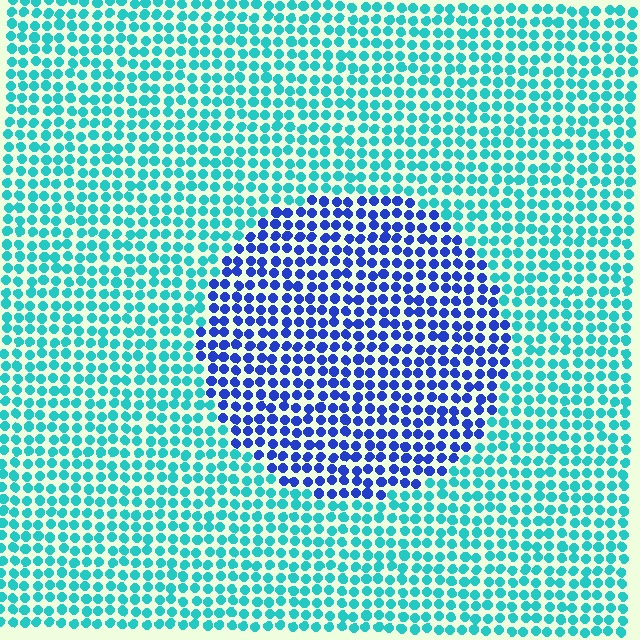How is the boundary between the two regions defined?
The boundary is defined purely by a slight shift in hue (about 53 degrees). Spacing, size, and orientation are identical on both sides.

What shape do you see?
I see a circle.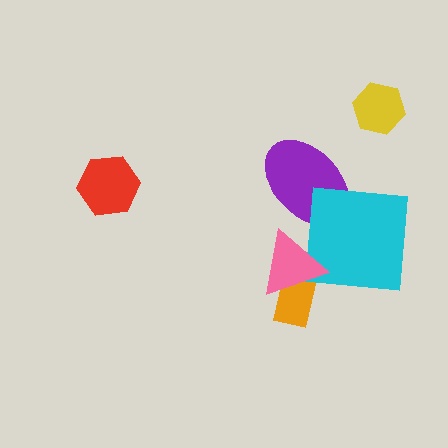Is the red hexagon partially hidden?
No, no other shape covers it.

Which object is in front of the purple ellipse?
The cyan square is in front of the purple ellipse.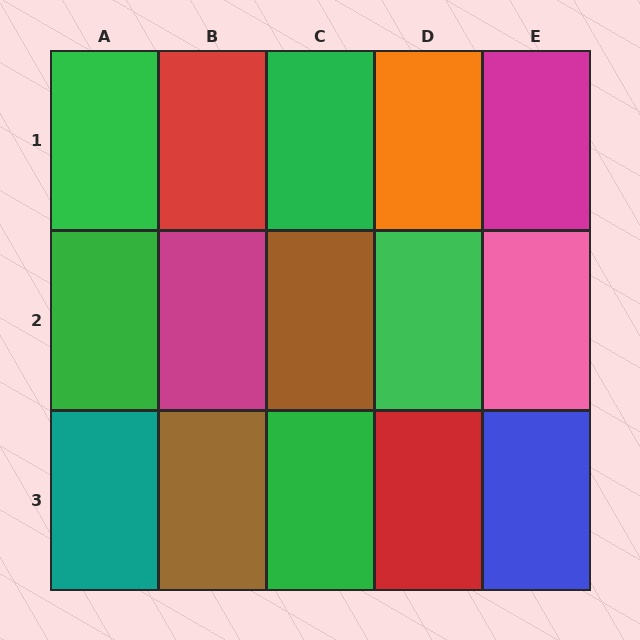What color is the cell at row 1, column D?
Orange.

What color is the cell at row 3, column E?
Blue.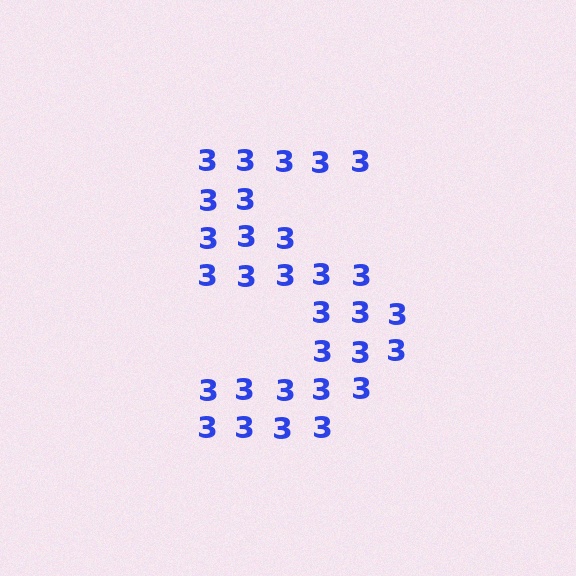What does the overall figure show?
The overall figure shows the digit 5.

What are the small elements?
The small elements are digit 3's.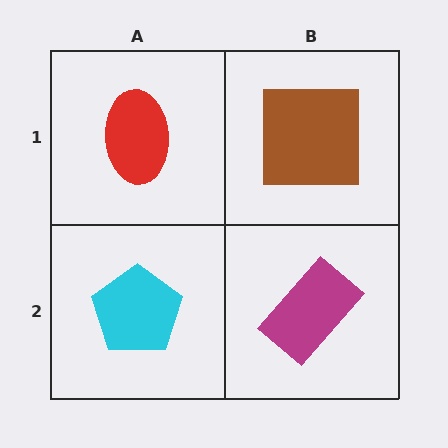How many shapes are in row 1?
2 shapes.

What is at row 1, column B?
A brown square.